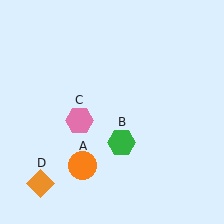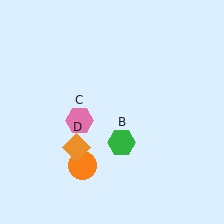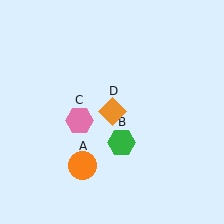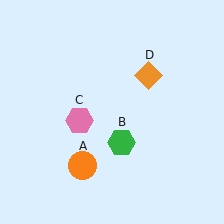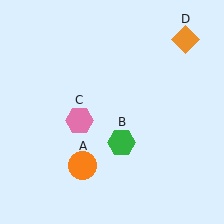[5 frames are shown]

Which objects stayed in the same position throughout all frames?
Orange circle (object A) and green hexagon (object B) and pink hexagon (object C) remained stationary.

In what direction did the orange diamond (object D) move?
The orange diamond (object D) moved up and to the right.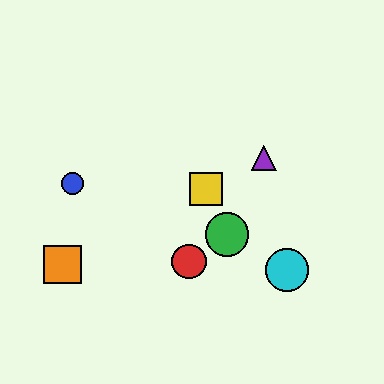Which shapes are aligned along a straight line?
The yellow square, the purple triangle, the orange square are aligned along a straight line.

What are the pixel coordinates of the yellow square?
The yellow square is at (206, 189).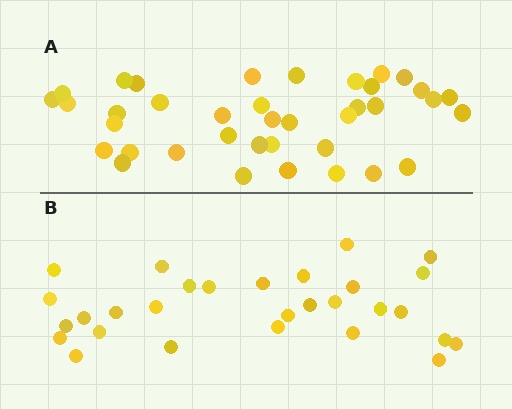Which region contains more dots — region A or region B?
Region A (the top region) has more dots.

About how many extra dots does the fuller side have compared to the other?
Region A has roughly 8 or so more dots than region B.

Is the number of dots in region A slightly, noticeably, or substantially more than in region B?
Region A has noticeably more, but not dramatically so. The ratio is roughly 1.3 to 1.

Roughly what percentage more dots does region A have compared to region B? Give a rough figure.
About 30% more.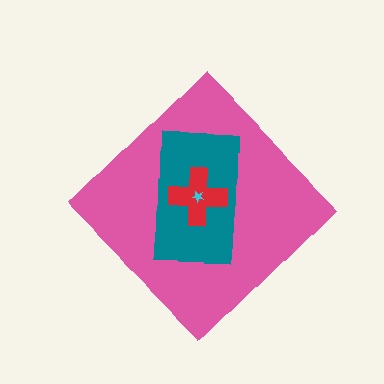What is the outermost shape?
The pink diamond.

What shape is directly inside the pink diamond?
The teal rectangle.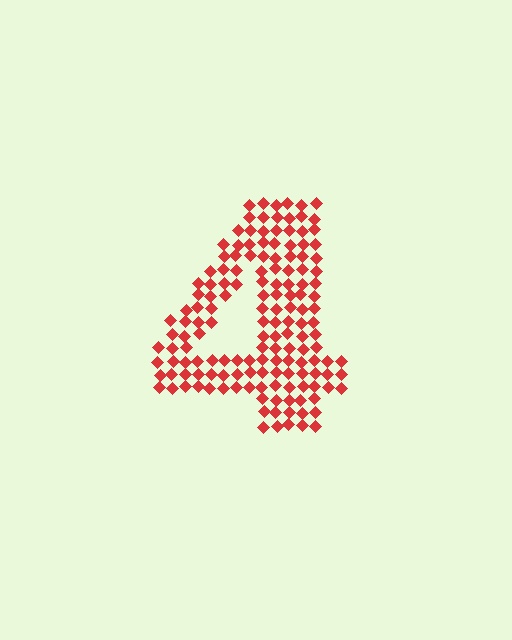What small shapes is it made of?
It is made of small diamonds.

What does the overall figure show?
The overall figure shows the digit 4.